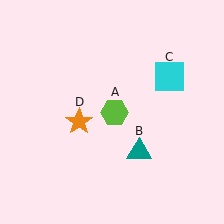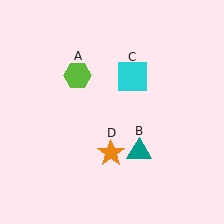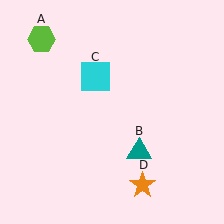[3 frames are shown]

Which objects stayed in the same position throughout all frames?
Teal triangle (object B) remained stationary.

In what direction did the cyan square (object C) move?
The cyan square (object C) moved left.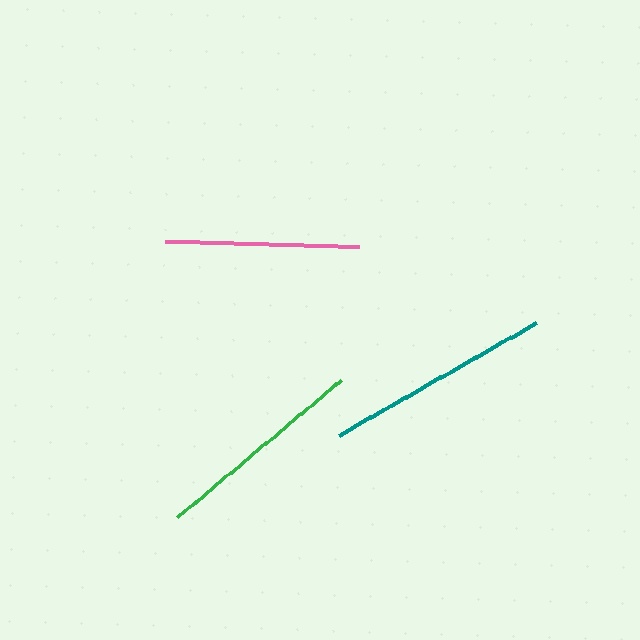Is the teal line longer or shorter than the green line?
The teal line is longer than the green line.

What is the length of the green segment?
The green segment is approximately 213 pixels long.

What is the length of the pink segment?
The pink segment is approximately 194 pixels long.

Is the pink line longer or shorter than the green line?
The green line is longer than the pink line.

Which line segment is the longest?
The teal line is the longest at approximately 227 pixels.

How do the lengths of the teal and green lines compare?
The teal and green lines are approximately the same length.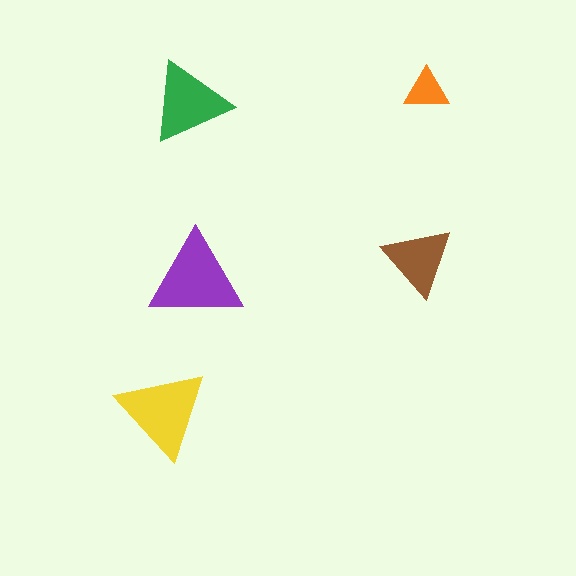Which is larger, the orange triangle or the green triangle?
The green one.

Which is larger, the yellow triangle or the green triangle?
The yellow one.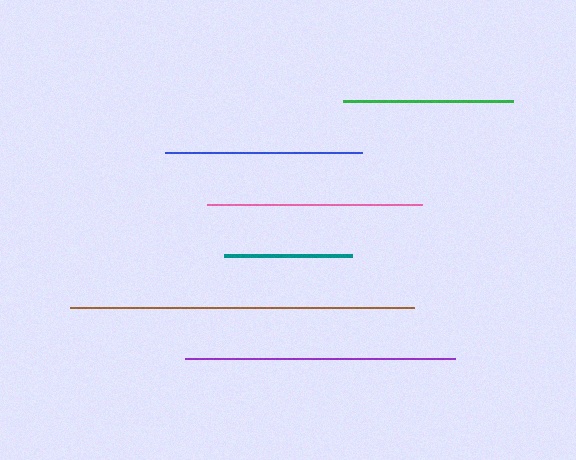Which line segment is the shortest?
The teal line is the shortest at approximately 128 pixels.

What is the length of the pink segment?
The pink segment is approximately 215 pixels long.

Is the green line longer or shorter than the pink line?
The pink line is longer than the green line.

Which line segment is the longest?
The brown line is the longest at approximately 344 pixels.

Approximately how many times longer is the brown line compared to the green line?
The brown line is approximately 2.0 times the length of the green line.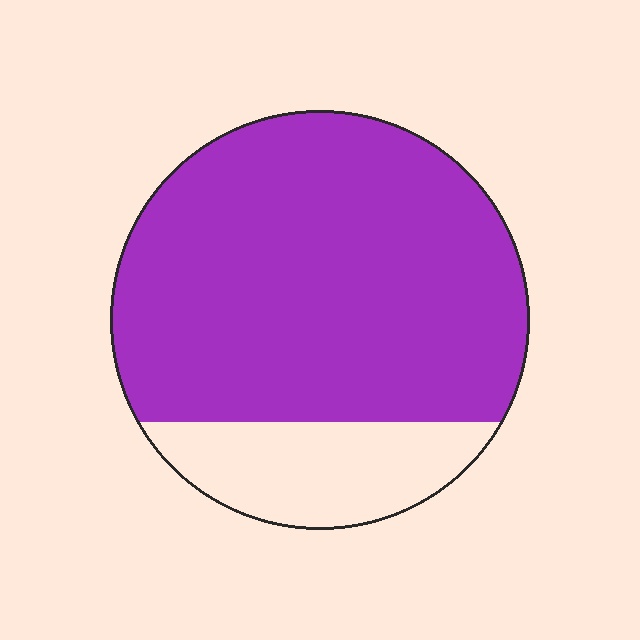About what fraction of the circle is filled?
About four fifths (4/5).